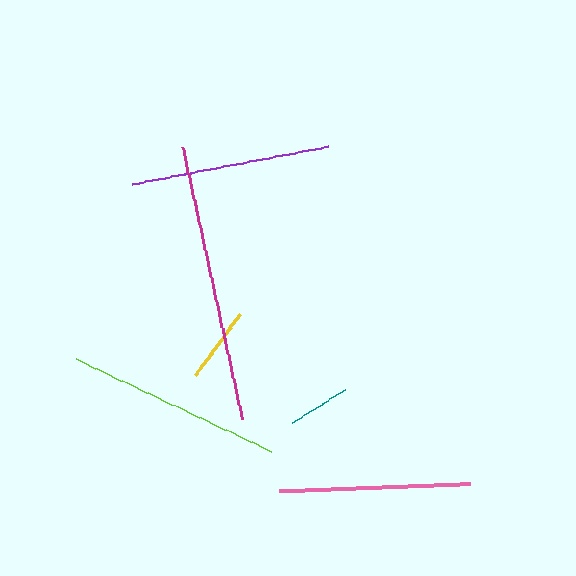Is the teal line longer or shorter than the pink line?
The pink line is longer than the teal line.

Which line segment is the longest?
The magenta line is the longest at approximately 279 pixels.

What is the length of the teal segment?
The teal segment is approximately 63 pixels long.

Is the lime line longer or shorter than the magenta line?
The magenta line is longer than the lime line.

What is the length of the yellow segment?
The yellow segment is approximately 76 pixels long.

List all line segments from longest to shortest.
From longest to shortest: magenta, lime, purple, pink, yellow, teal.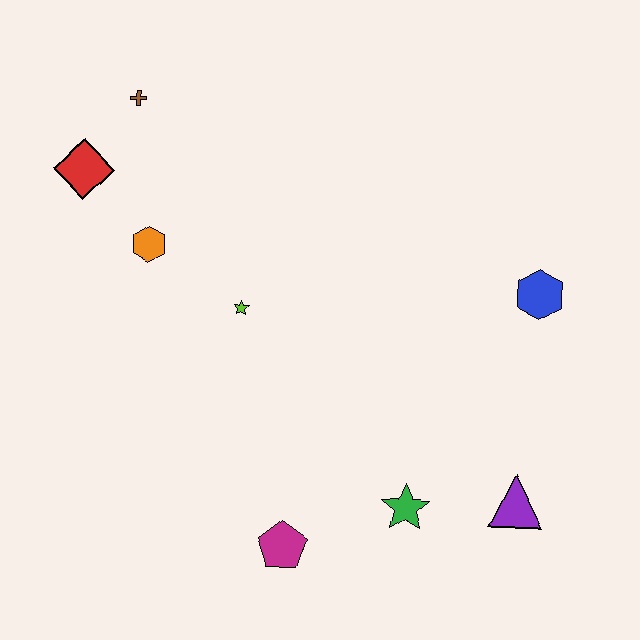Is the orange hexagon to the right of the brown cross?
Yes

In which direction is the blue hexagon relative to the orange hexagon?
The blue hexagon is to the right of the orange hexagon.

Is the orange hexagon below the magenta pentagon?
No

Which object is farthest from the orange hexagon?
The purple triangle is farthest from the orange hexagon.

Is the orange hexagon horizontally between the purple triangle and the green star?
No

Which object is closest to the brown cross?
The red diamond is closest to the brown cross.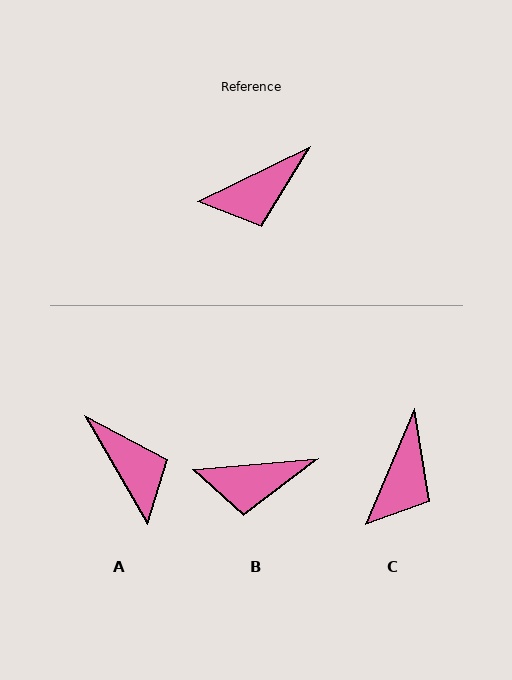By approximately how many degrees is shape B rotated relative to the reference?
Approximately 21 degrees clockwise.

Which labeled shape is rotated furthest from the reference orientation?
A, about 94 degrees away.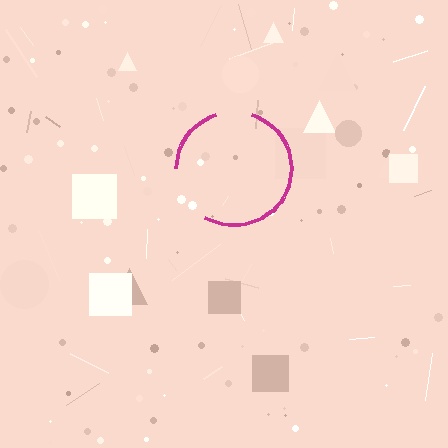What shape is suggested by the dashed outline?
The dashed outline suggests a circle.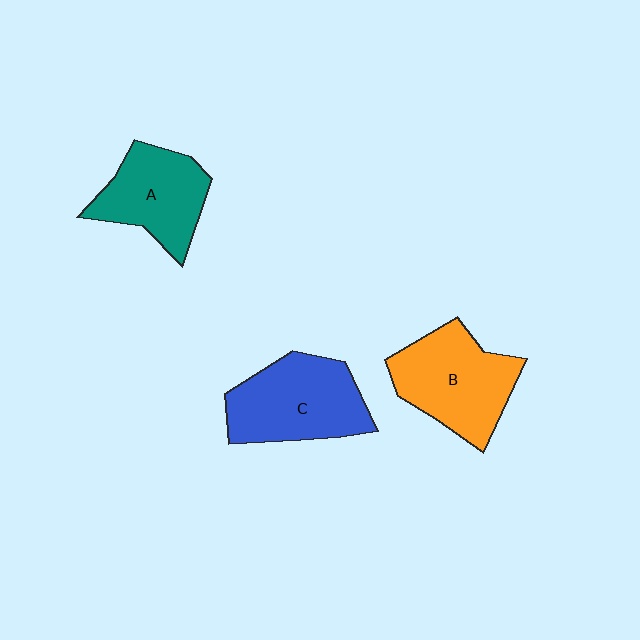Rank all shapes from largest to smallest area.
From largest to smallest: C (blue), B (orange), A (teal).